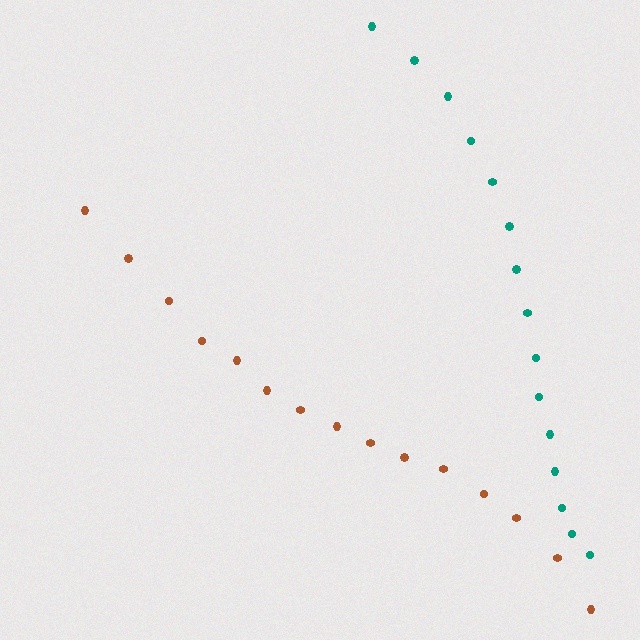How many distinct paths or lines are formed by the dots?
There are 2 distinct paths.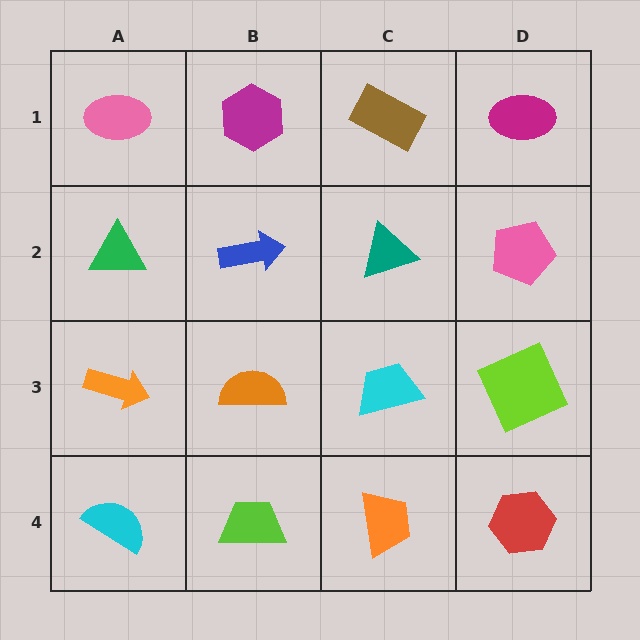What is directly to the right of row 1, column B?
A brown rectangle.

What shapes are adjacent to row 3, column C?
A teal triangle (row 2, column C), an orange trapezoid (row 4, column C), an orange semicircle (row 3, column B), a lime square (row 3, column D).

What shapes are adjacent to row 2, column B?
A magenta hexagon (row 1, column B), an orange semicircle (row 3, column B), a green triangle (row 2, column A), a teal triangle (row 2, column C).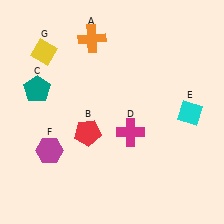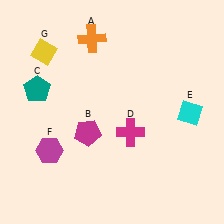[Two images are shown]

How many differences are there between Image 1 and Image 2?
There is 1 difference between the two images.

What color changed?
The pentagon (B) changed from red in Image 1 to magenta in Image 2.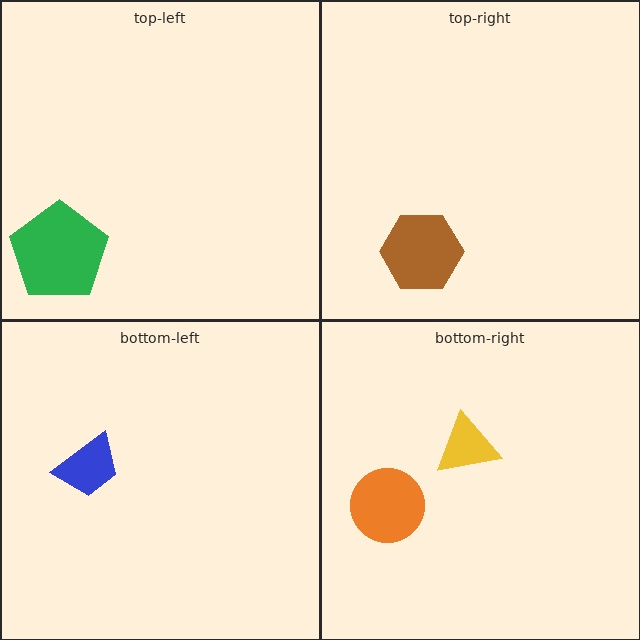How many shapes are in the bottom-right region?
2.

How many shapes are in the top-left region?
1.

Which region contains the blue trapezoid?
The bottom-left region.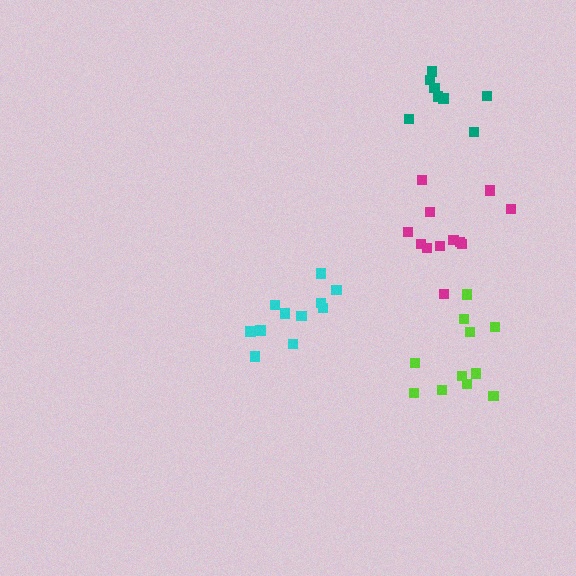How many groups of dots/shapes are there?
There are 4 groups.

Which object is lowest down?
The lime cluster is bottommost.